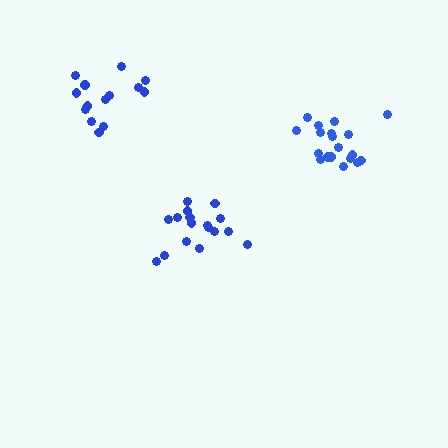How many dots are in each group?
Group 1: 19 dots, Group 2: 17 dots, Group 3: 14 dots (50 total).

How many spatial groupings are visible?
There are 3 spatial groupings.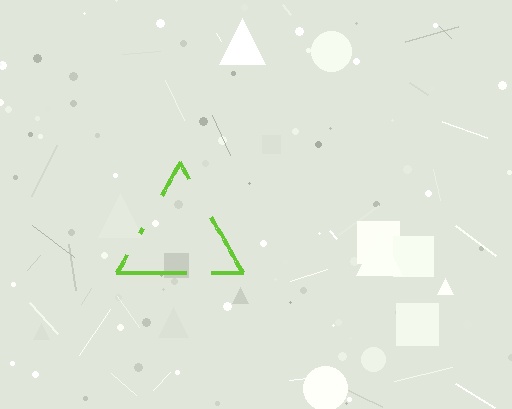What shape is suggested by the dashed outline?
The dashed outline suggests a triangle.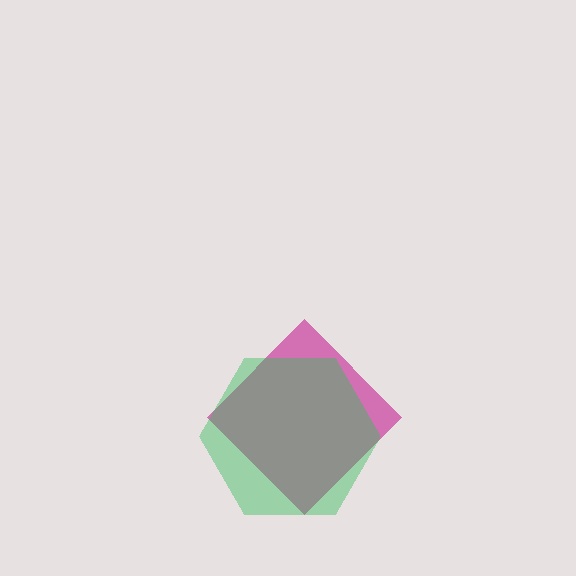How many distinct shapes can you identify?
There are 2 distinct shapes: a magenta diamond, a green hexagon.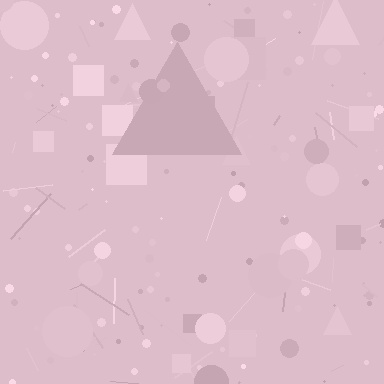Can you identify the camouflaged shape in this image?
The camouflaged shape is a triangle.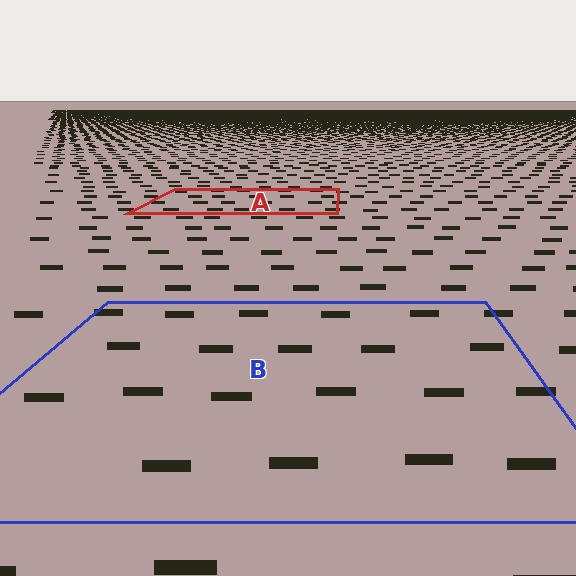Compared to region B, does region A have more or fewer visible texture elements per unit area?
Region A has more texture elements per unit area — they are packed more densely because it is farther away.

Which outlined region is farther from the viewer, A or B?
Region A is farther from the viewer — the texture elements inside it appear smaller and more densely packed.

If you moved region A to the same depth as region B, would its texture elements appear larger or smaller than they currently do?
They would appear larger. At a closer depth, the same texture elements are projected at a bigger on-screen size.